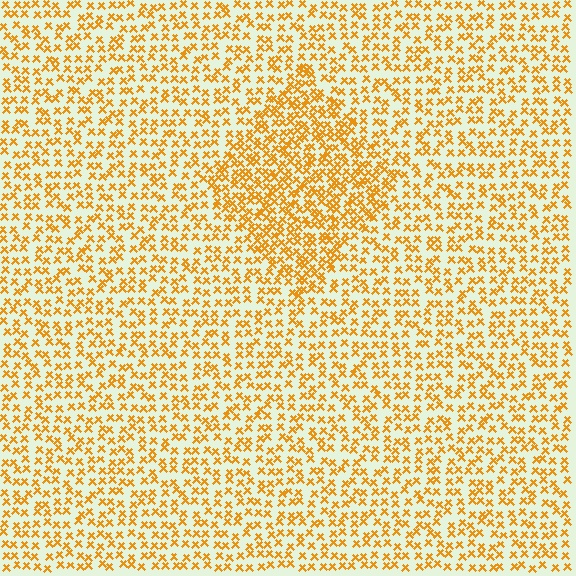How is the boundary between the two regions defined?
The boundary is defined by a change in element density (approximately 1.8x ratio). All elements are the same color, size, and shape.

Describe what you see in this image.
The image contains small orange elements arranged at two different densities. A diamond-shaped region is visible where the elements are more densely packed than the surrounding area.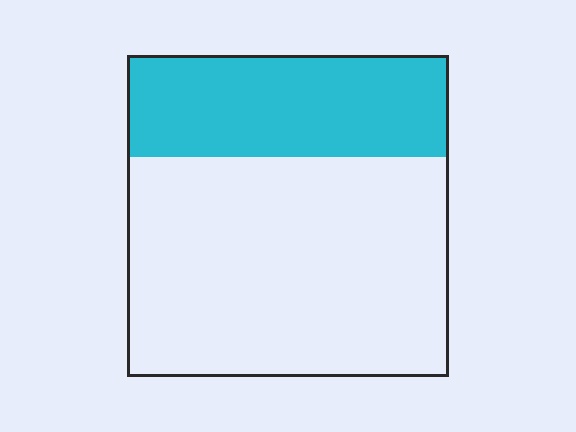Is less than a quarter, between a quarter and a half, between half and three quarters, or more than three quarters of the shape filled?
Between a quarter and a half.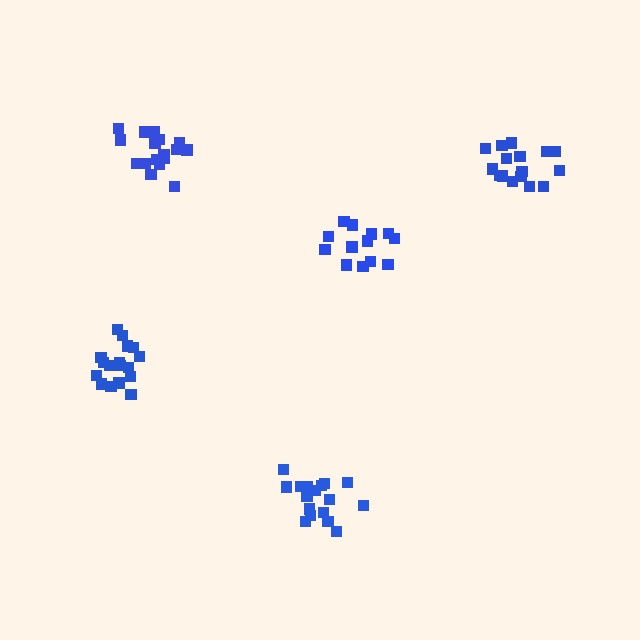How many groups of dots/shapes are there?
There are 5 groups.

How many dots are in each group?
Group 1: 18 dots, Group 2: 16 dots, Group 3: 18 dots, Group 4: 13 dots, Group 5: 19 dots (84 total).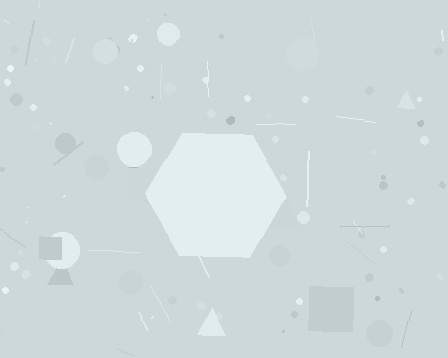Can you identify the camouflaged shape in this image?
The camouflaged shape is a hexagon.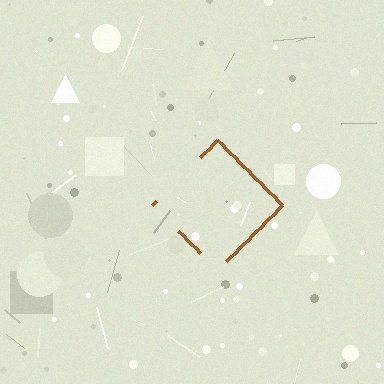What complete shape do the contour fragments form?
The contour fragments form a diamond.